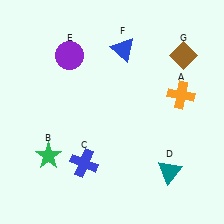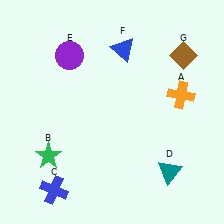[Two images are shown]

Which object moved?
The blue cross (C) moved left.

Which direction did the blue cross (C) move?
The blue cross (C) moved left.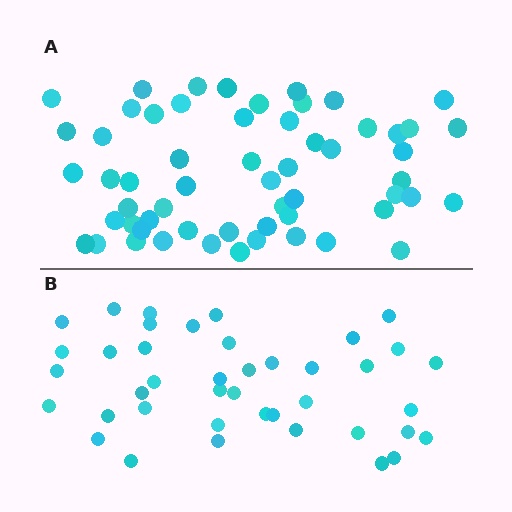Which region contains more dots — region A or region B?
Region A (the top region) has more dots.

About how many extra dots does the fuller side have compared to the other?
Region A has approximately 15 more dots than region B.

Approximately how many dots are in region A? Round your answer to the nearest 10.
About 60 dots. (The exact count is 58, which rounds to 60.)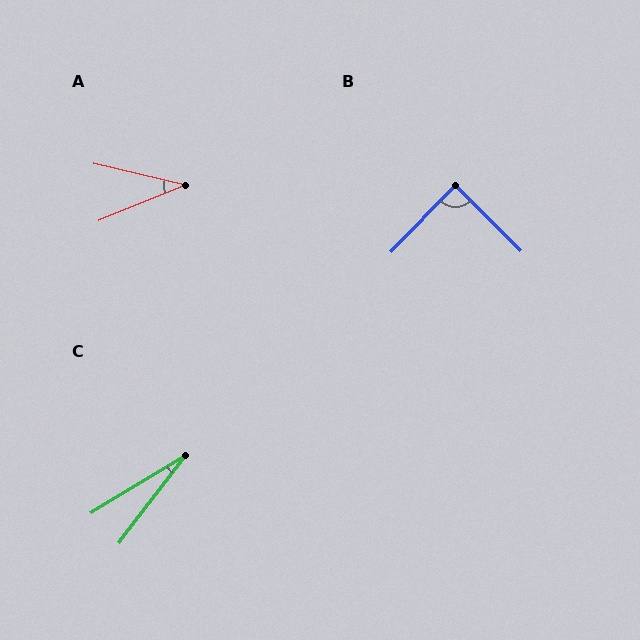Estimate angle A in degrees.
Approximately 35 degrees.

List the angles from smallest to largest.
C (21°), A (35°), B (89°).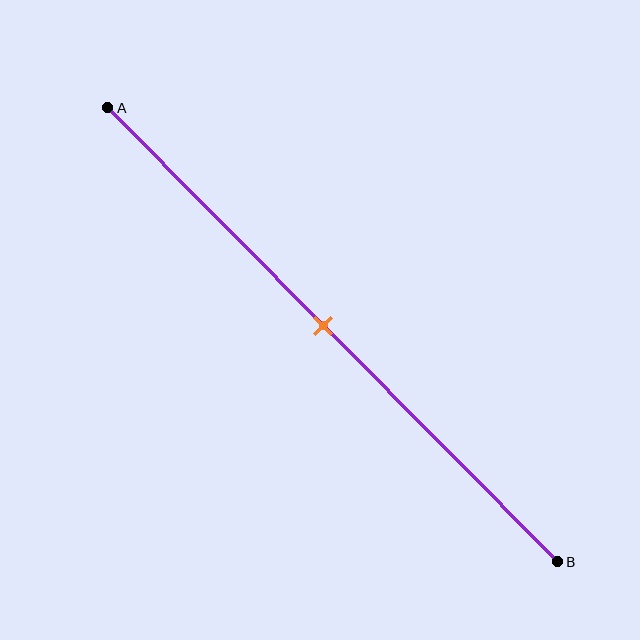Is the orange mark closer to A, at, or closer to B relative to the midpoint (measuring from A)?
The orange mark is approximately at the midpoint of segment AB.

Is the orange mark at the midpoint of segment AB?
Yes, the mark is approximately at the midpoint.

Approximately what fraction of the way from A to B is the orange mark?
The orange mark is approximately 50% of the way from A to B.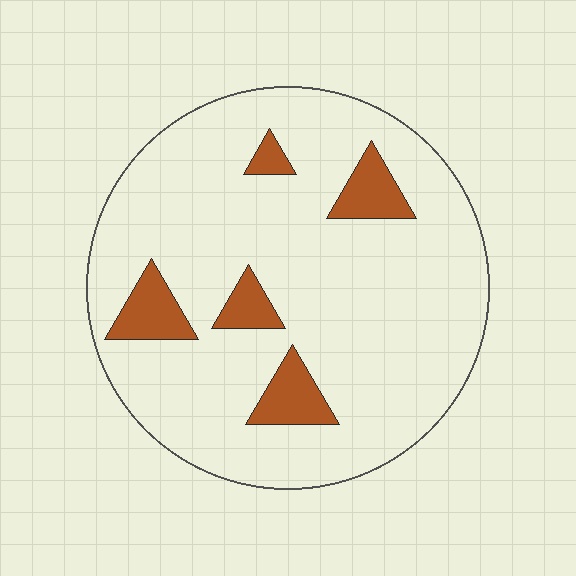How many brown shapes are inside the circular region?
5.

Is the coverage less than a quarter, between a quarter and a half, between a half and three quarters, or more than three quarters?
Less than a quarter.